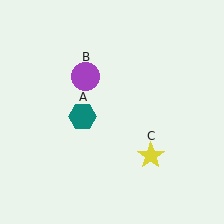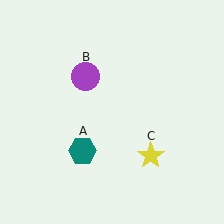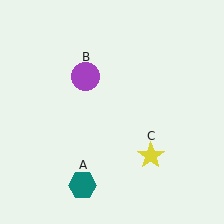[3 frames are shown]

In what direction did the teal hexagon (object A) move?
The teal hexagon (object A) moved down.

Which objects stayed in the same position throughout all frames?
Purple circle (object B) and yellow star (object C) remained stationary.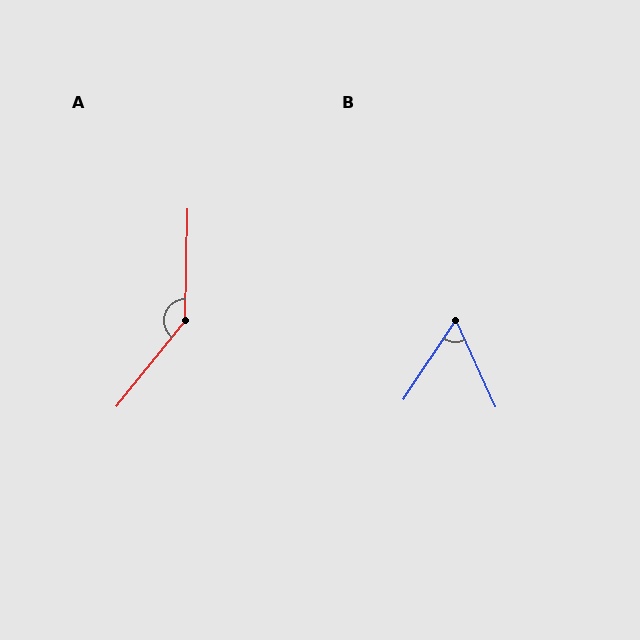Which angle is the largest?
A, at approximately 143 degrees.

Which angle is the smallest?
B, at approximately 58 degrees.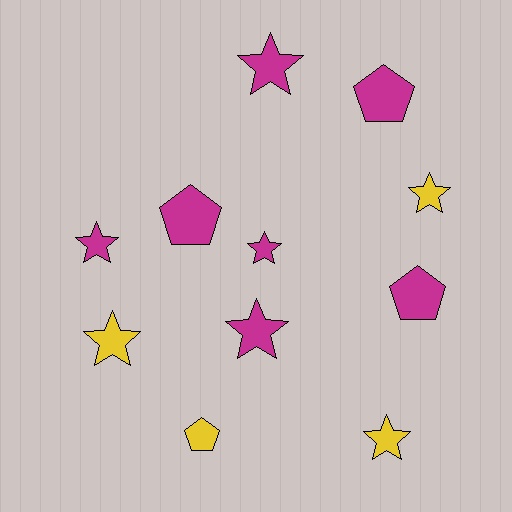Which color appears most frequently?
Magenta, with 7 objects.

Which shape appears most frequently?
Star, with 7 objects.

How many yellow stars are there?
There are 3 yellow stars.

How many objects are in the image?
There are 11 objects.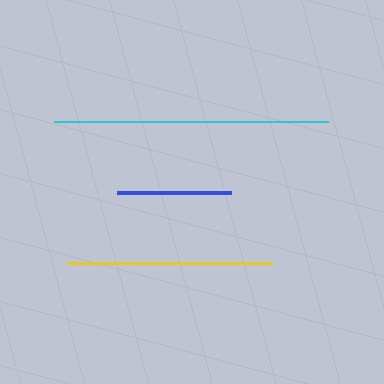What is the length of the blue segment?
The blue segment is approximately 114 pixels long.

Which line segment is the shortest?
The blue line is the shortest at approximately 114 pixels.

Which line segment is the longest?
The cyan line is the longest at approximately 275 pixels.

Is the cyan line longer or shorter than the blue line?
The cyan line is longer than the blue line.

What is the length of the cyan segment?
The cyan segment is approximately 275 pixels long.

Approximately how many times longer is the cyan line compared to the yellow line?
The cyan line is approximately 1.3 times the length of the yellow line.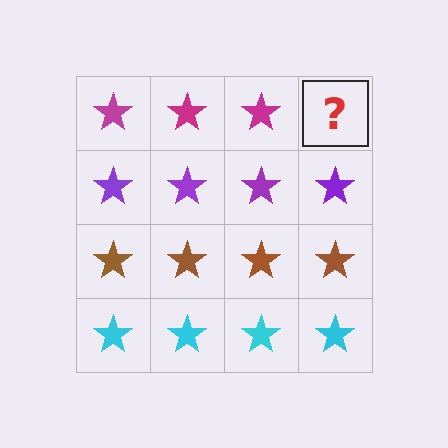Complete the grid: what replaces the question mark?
The question mark should be replaced with a magenta star.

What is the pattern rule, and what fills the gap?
The rule is that each row has a consistent color. The gap should be filled with a magenta star.